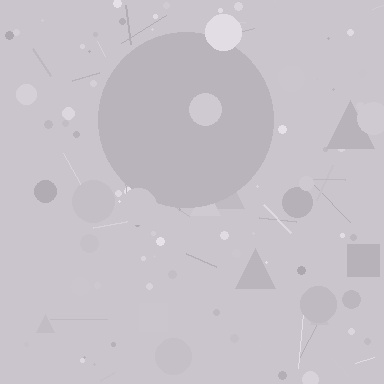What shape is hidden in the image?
A circle is hidden in the image.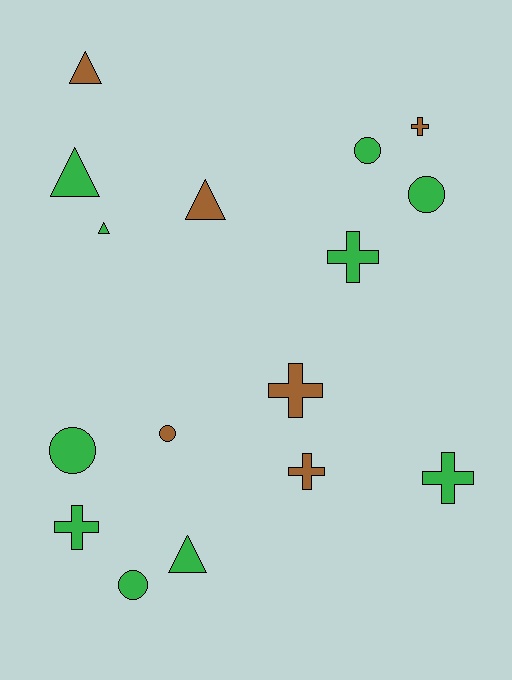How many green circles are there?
There are 4 green circles.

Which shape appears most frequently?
Cross, with 6 objects.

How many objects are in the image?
There are 16 objects.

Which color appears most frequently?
Green, with 10 objects.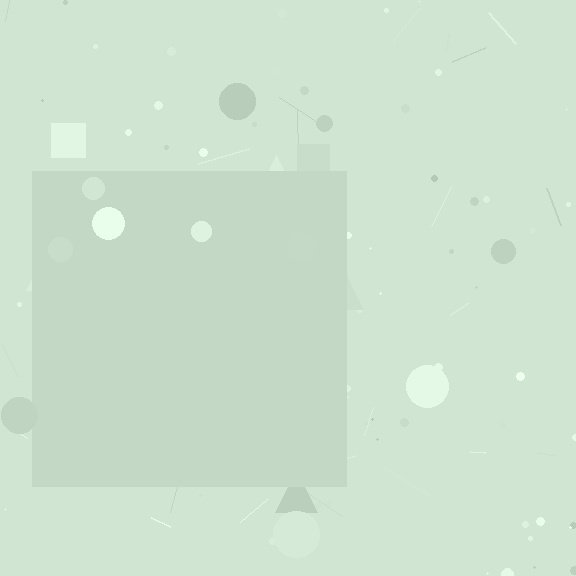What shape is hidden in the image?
A square is hidden in the image.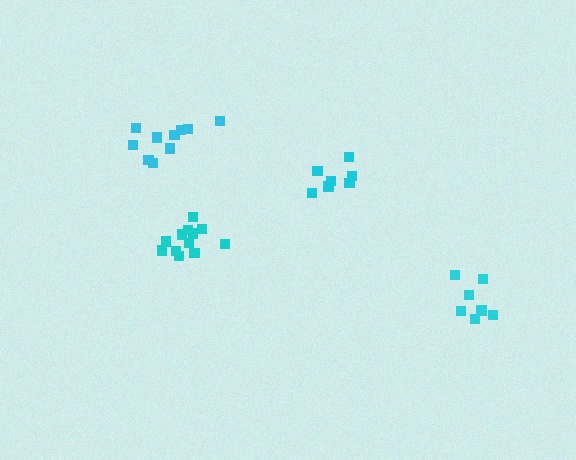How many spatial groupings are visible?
There are 4 spatial groupings.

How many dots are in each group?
Group 1: 10 dots, Group 2: 12 dots, Group 3: 7 dots, Group 4: 7 dots (36 total).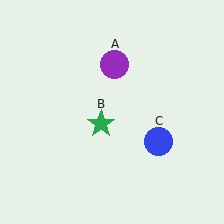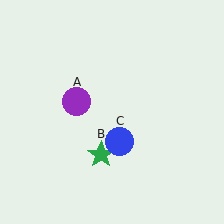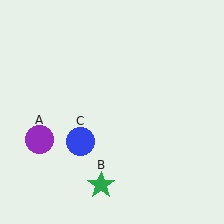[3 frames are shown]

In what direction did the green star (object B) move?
The green star (object B) moved down.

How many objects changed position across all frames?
3 objects changed position: purple circle (object A), green star (object B), blue circle (object C).